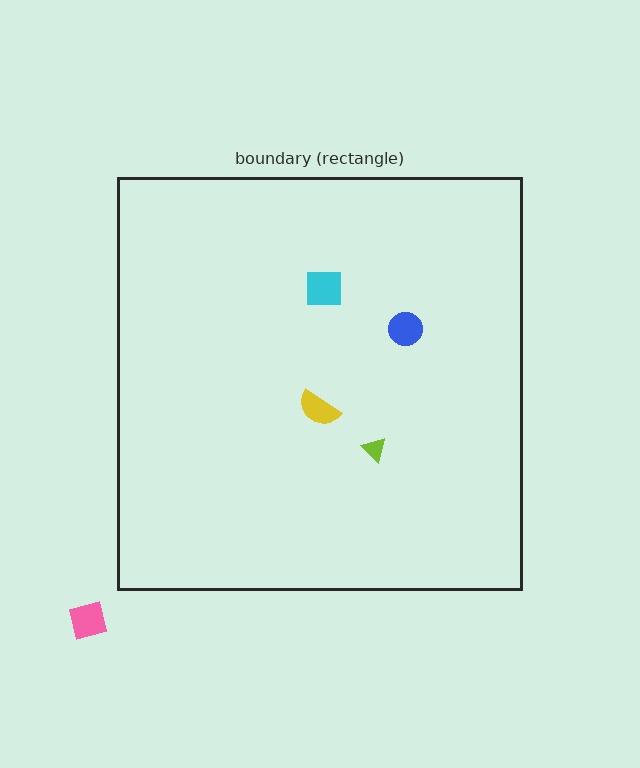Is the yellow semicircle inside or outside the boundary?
Inside.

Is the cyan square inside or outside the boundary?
Inside.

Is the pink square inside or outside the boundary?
Outside.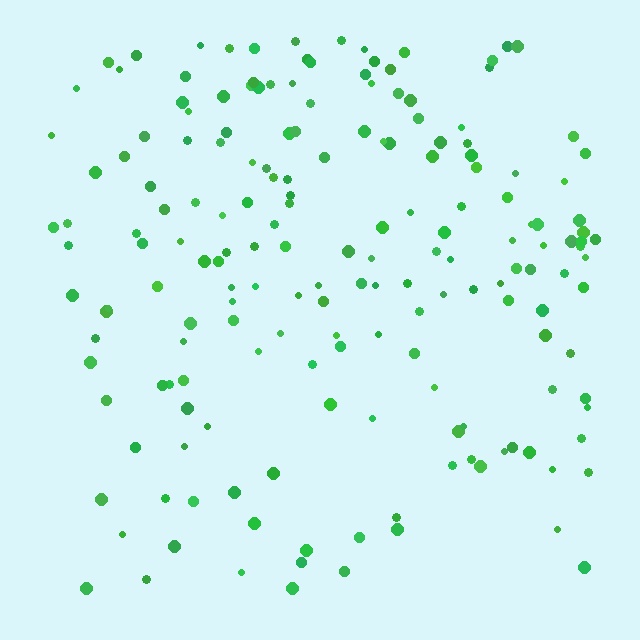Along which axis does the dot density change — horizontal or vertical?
Vertical.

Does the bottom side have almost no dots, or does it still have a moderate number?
Still a moderate number, just noticeably fewer than the top.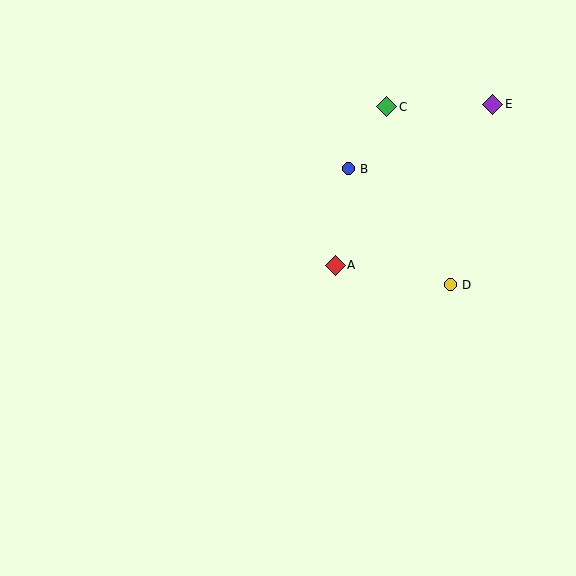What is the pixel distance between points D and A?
The distance between D and A is 117 pixels.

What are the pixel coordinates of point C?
Point C is at (387, 107).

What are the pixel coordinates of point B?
Point B is at (348, 169).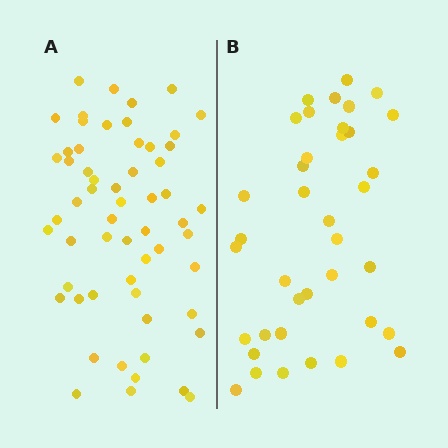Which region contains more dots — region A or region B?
Region A (the left region) has more dots.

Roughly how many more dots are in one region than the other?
Region A has approximately 20 more dots than region B.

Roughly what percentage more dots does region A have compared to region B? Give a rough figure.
About 55% more.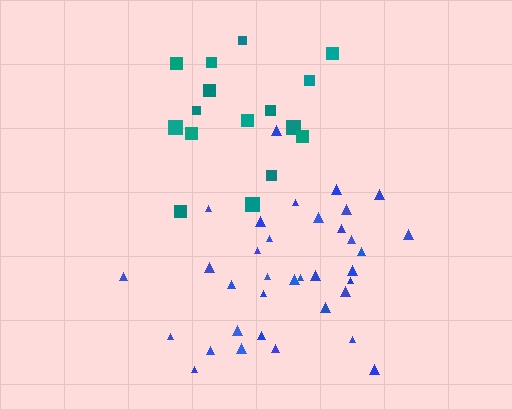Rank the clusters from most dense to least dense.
blue, teal.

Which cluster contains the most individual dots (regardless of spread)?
Blue (35).